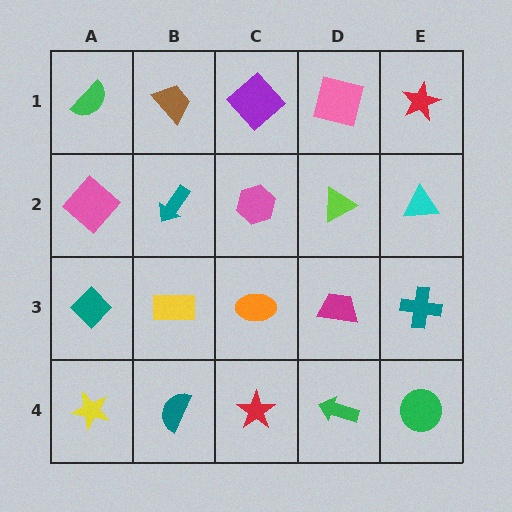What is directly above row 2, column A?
A green semicircle.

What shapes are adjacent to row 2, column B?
A brown trapezoid (row 1, column B), a yellow rectangle (row 3, column B), a pink diamond (row 2, column A), a pink hexagon (row 2, column C).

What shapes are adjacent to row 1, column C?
A pink hexagon (row 2, column C), a brown trapezoid (row 1, column B), a pink square (row 1, column D).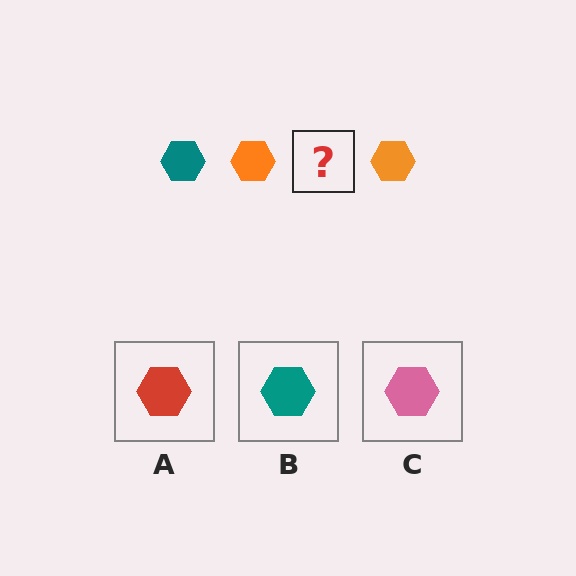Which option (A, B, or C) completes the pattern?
B.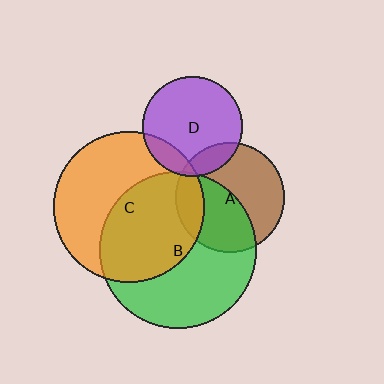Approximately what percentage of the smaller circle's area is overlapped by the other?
Approximately 5%.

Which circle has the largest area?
Circle B (green).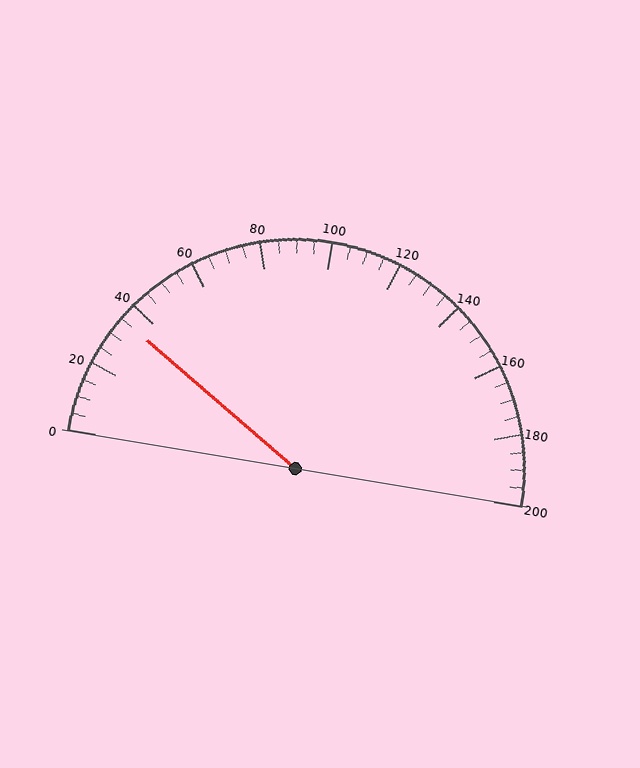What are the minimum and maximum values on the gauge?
The gauge ranges from 0 to 200.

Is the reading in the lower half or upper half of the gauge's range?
The reading is in the lower half of the range (0 to 200).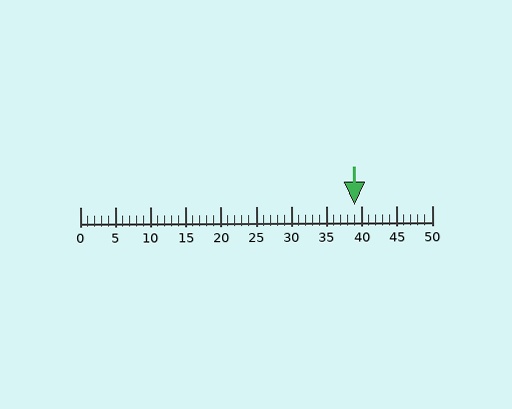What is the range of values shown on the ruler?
The ruler shows values from 0 to 50.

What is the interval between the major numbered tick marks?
The major tick marks are spaced 5 units apart.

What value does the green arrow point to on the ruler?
The green arrow points to approximately 39.